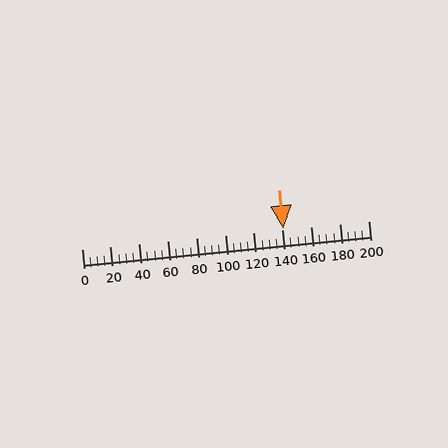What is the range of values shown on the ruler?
The ruler shows values from 0 to 200.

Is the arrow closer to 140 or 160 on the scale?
The arrow is closer to 140.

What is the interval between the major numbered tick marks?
The major tick marks are spaced 20 units apart.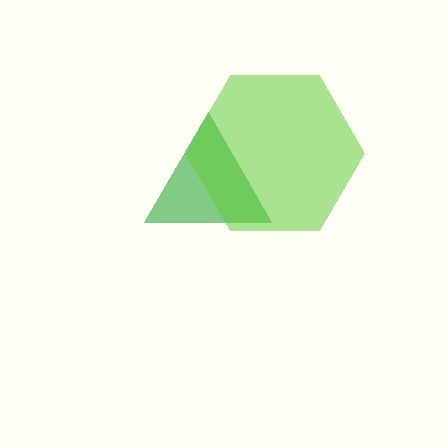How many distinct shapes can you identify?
There are 2 distinct shapes: a green triangle, a lime hexagon.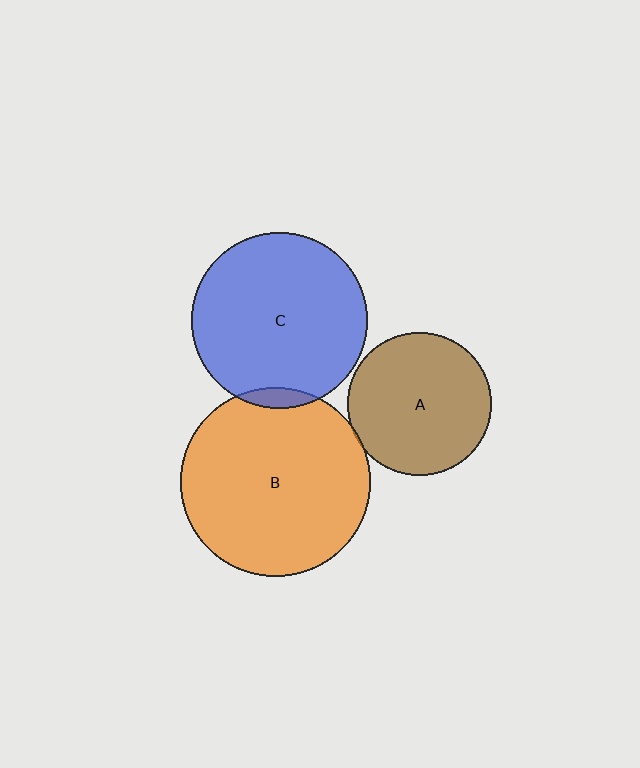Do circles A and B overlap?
Yes.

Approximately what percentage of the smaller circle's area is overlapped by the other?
Approximately 5%.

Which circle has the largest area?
Circle B (orange).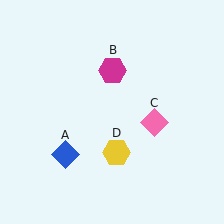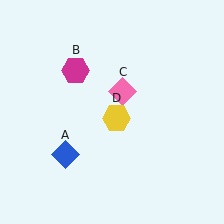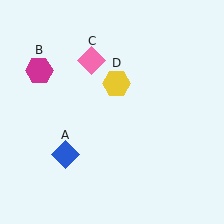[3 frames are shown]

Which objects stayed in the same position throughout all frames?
Blue diamond (object A) remained stationary.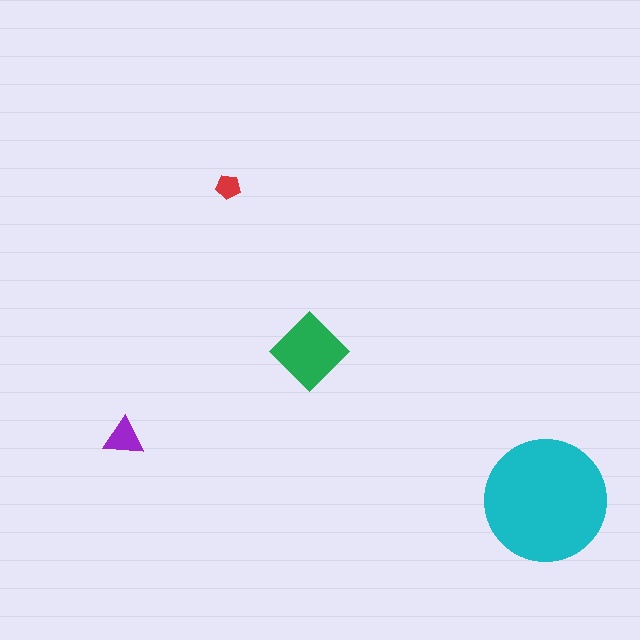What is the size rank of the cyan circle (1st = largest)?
1st.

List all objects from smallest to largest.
The red pentagon, the purple triangle, the green diamond, the cyan circle.